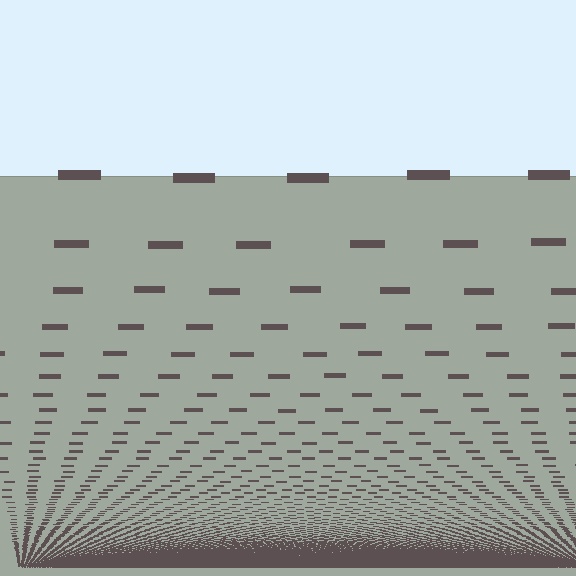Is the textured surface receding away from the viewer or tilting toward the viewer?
The surface appears to tilt toward the viewer. Texture elements get larger and sparser toward the top.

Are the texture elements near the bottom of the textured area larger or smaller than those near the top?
Smaller. The gradient is inverted — elements near the bottom are smaller and denser.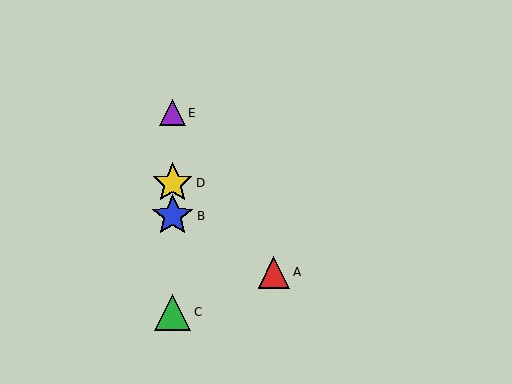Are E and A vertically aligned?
No, E is at x≈173 and A is at x≈274.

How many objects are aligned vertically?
4 objects (B, C, D, E) are aligned vertically.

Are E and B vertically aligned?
Yes, both are at x≈173.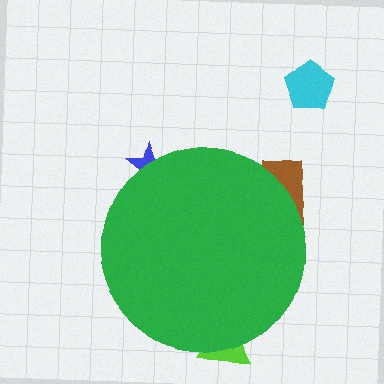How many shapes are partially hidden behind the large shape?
3 shapes are partially hidden.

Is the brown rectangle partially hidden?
Yes, the brown rectangle is partially hidden behind the green circle.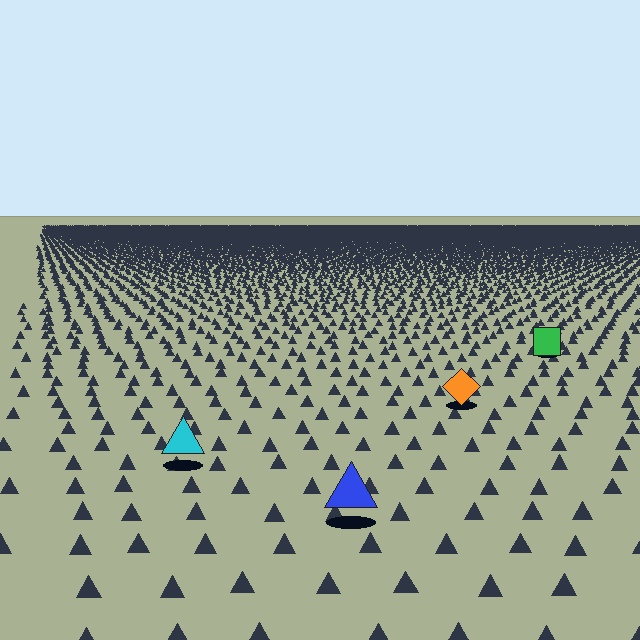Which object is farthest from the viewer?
The green square is farthest from the viewer. It appears smaller and the ground texture around it is denser.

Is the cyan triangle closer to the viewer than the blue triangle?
No. The blue triangle is closer — you can tell from the texture gradient: the ground texture is coarser near it.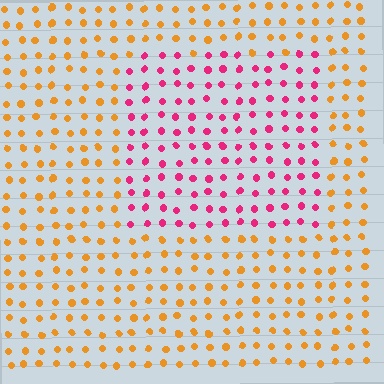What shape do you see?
I see a rectangle.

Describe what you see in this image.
The image is filled with small orange elements in a uniform arrangement. A rectangle-shaped region is visible where the elements are tinted to a slightly different hue, forming a subtle color boundary.